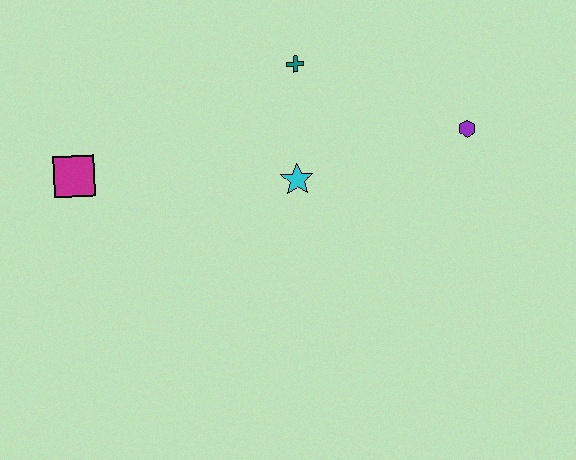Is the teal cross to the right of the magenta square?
Yes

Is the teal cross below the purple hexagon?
No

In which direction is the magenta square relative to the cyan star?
The magenta square is to the left of the cyan star.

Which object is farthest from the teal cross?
The magenta square is farthest from the teal cross.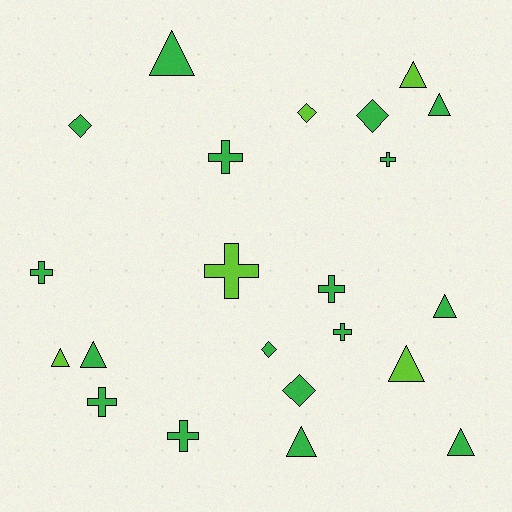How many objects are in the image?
There are 22 objects.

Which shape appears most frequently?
Triangle, with 9 objects.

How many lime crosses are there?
There is 1 lime cross.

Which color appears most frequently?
Green, with 17 objects.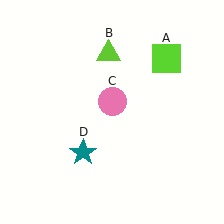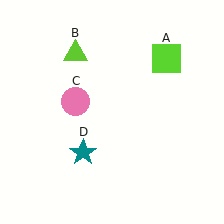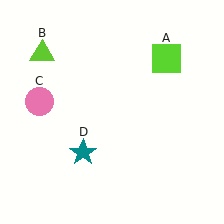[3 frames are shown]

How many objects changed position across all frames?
2 objects changed position: lime triangle (object B), pink circle (object C).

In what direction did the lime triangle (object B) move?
The lime triangle (object B) moved left.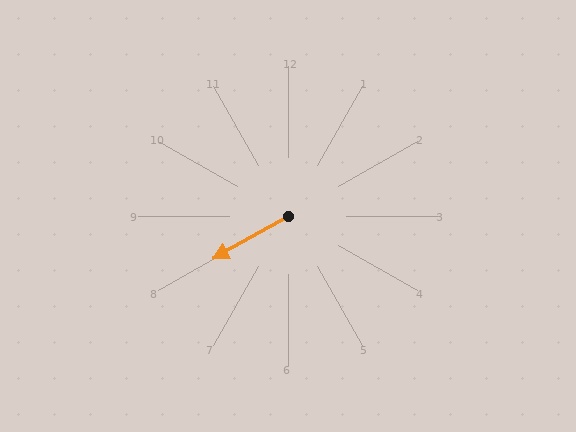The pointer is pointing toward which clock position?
Roughly 8 o'clock.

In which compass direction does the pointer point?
Southwest.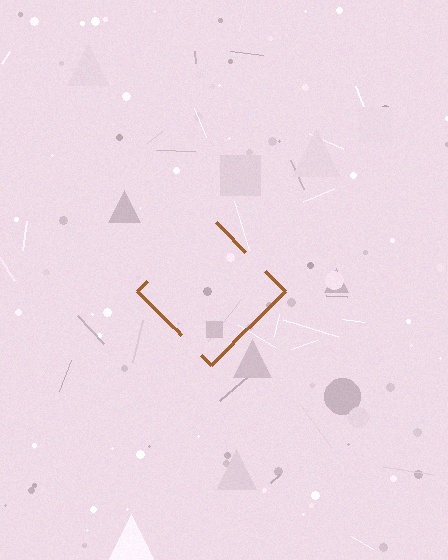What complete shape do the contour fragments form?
The contour fragments form a diamond.